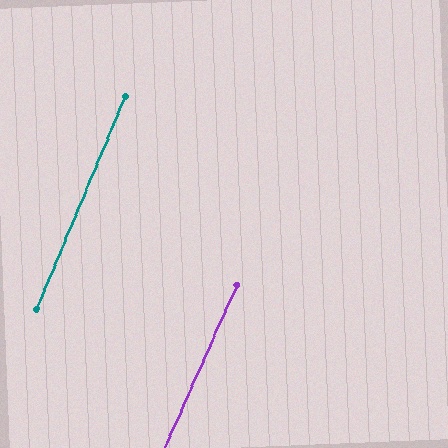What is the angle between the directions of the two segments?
Approximately 1 degree.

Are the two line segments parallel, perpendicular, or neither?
Parallel — their directions differ by only 1.1°.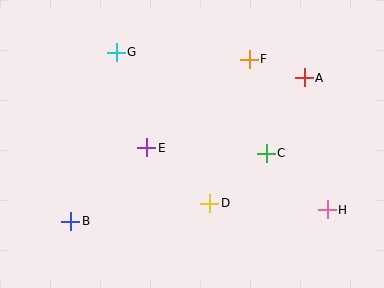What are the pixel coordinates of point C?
Point C is at (266, 153).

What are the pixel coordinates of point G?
Point G is at (116, 52).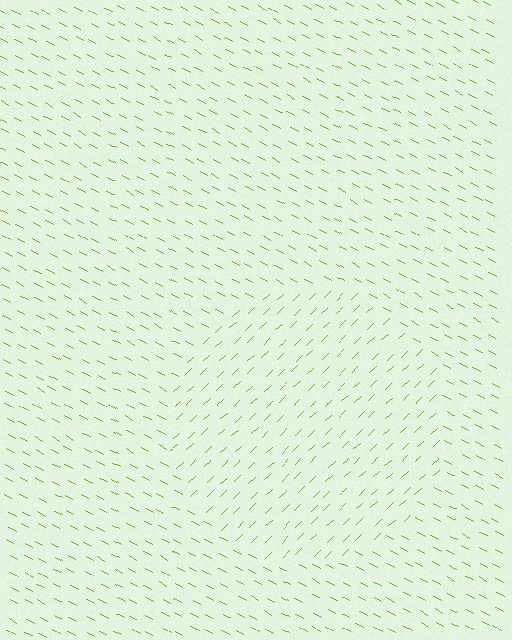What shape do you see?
I see a circle.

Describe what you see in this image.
The image is filled with small lime line segments. A circle region in the image has lines oriented differently from the surrounding lines, creating a visible texture boundary.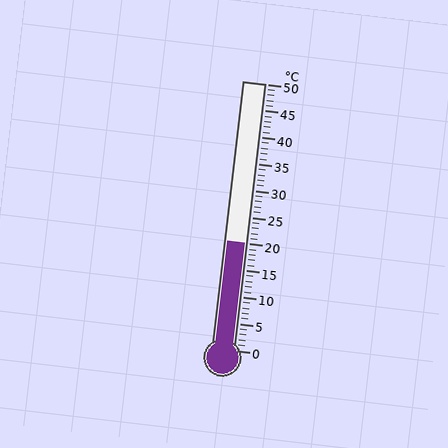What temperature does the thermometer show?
The thermometer shows approximately 20°C.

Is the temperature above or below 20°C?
The temperature is at 20°C.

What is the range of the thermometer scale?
The thermometer scale ranges from 0°C to 50°C.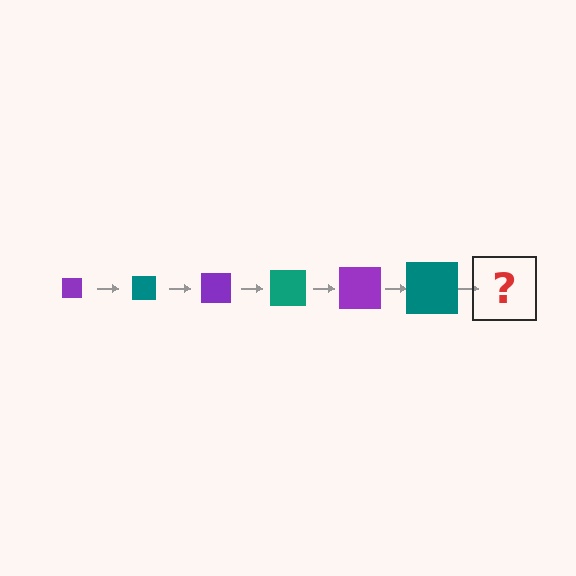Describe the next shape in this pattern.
It should be a purple square, larger than the previous one.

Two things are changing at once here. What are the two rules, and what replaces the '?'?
The two rules are that the square grows larger each step and the color cycles through purple and teal. The '?' should be a purple square, larger than the previous one.